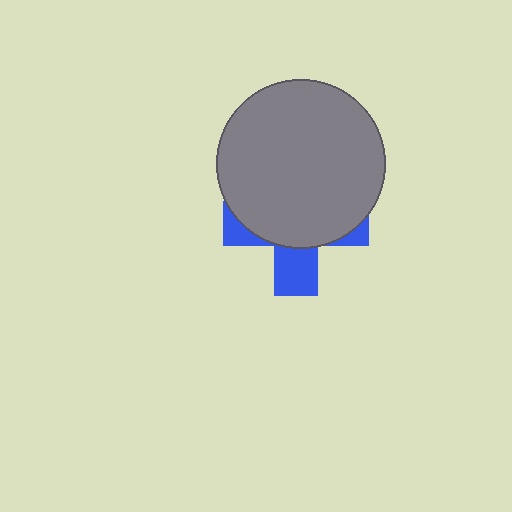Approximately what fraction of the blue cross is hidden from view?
Roughly 68% of the blue cross is hidden behind the gray circle.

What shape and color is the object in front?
The object in front is a gray circle.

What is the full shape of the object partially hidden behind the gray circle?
The partially hidden object is a blue cross.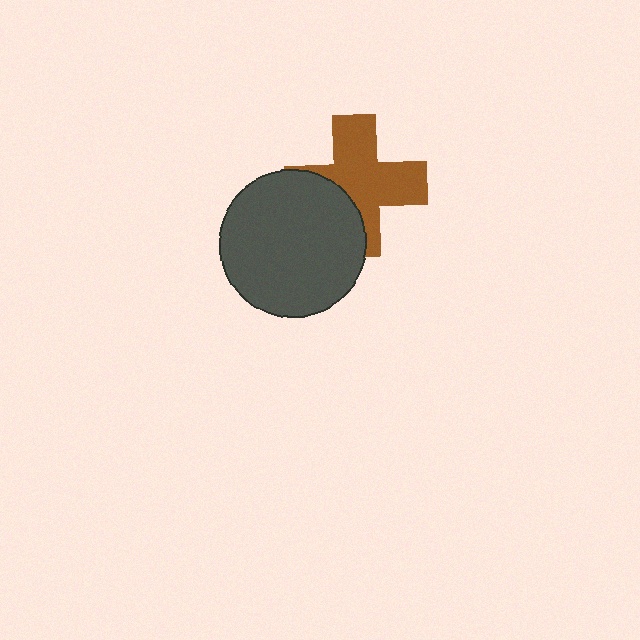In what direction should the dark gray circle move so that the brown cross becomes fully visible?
The dark gray circle should move toward the lower-left. That is the shortest direction to clear the overlap and leave the brown cross fully visible.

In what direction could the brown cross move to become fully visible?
The brown cross could move toward the upper-right. That would shift it out from behind the dark gray circle entirely.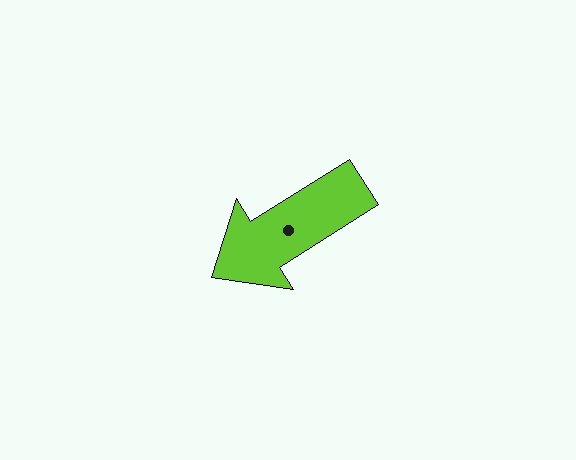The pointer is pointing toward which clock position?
Roughly 8 o'clock.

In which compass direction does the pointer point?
Southwest.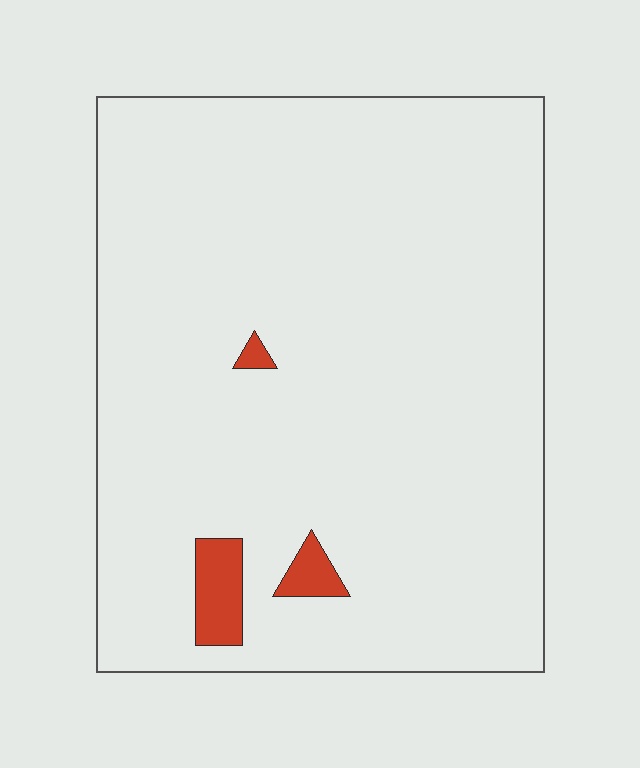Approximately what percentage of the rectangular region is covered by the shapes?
Approximately 5%.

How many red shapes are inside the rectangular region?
3.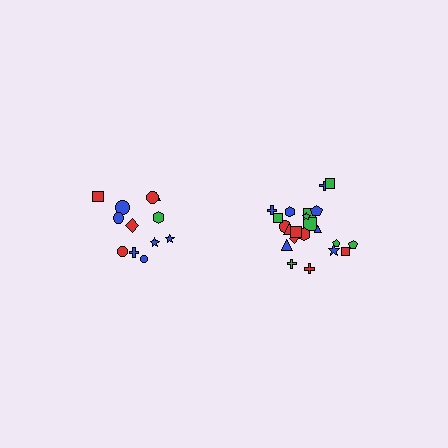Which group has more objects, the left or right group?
The right group.